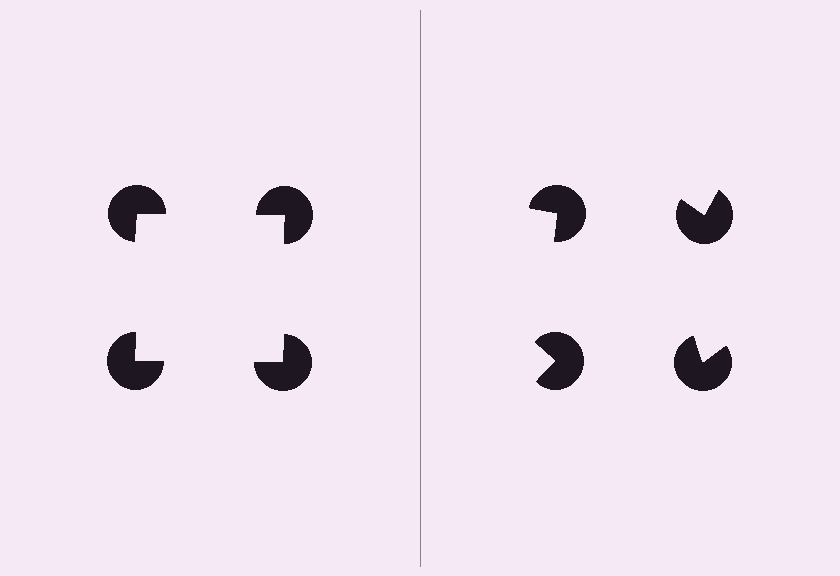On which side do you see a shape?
An illusory square appears on the left side. On the right side the wedge cuts are rotated, so no coherent shape forms.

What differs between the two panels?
The pac-man discs are positioned identically on both sides; only the wedge orientations differ. On the left they align to a square; on the right they are misaligned.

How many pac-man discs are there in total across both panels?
8 — 4 on each side.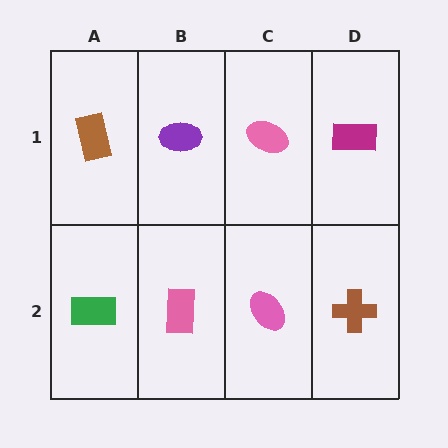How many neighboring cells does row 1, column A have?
2.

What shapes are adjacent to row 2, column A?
A brown rectangle (row 1, column A), a pink rectangle (row 2, column B).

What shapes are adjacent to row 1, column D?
A brown cross (row 2, column D), a pink ellipse (row 1, column C).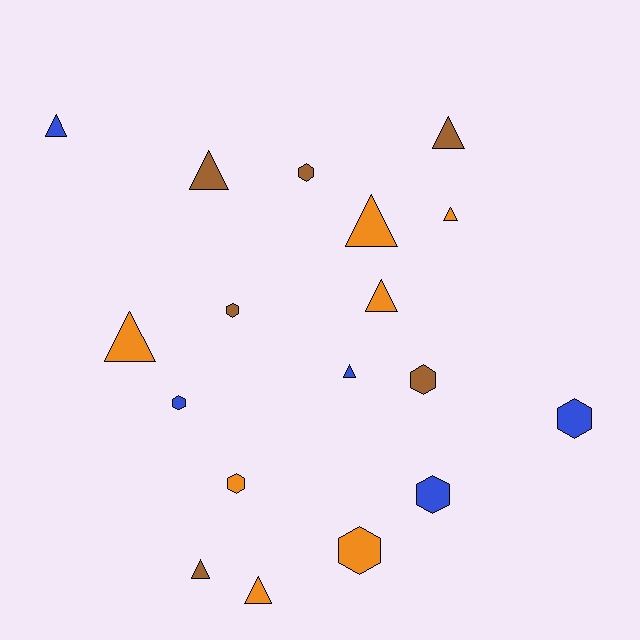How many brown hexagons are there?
There are 3 brown hexagons.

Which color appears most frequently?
Orange, with 7 objects.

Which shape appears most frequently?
Triangle, with 10 objects.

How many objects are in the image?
There are 18 objects.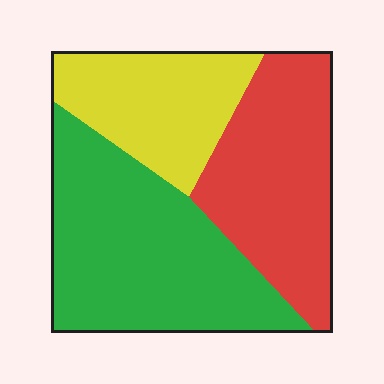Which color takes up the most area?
Green, at roughly 45%.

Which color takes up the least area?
Yellow, at roughly 25%.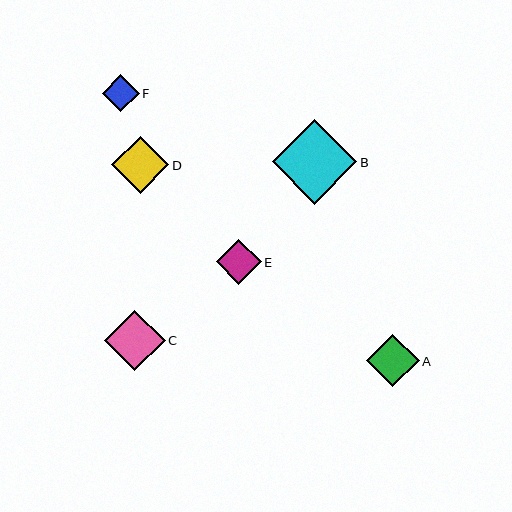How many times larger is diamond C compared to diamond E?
Diamond C is approximately 1.3 times the size of diamond E.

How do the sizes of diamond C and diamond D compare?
Diamond C and diamond D are approximately the same size.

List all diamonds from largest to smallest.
From largest to smallest: B, C, D, A, E, F.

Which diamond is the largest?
Diamond B is the largest with a size of approximately 85 pixels.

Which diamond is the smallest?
Diamond F is the smallest with a size of approximately 37 pixels.